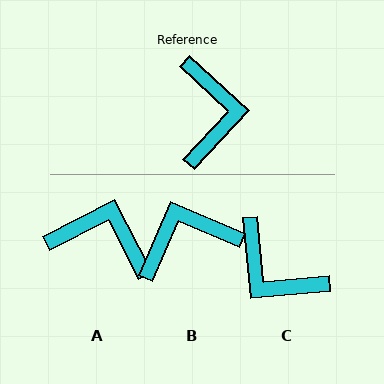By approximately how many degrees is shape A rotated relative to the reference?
Approximately 70 degrees counter-clockwise.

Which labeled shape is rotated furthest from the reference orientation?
C, about 132 degrees away.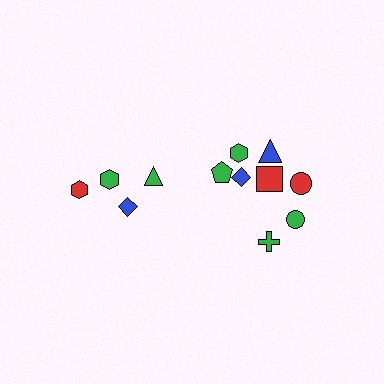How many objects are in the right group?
There are 8 objects.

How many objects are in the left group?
There are 4 objects.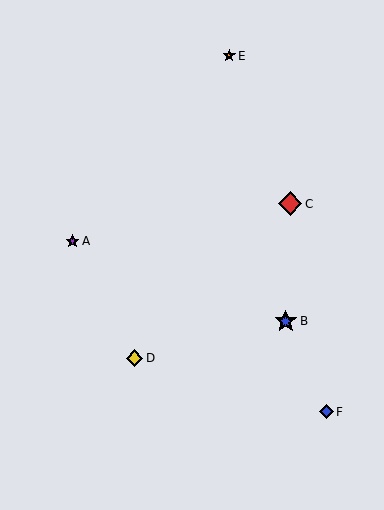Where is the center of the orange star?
The center of the orange star is at (229, 56).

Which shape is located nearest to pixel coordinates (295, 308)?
The blue star (labeled B) at (286, 321) is nearest to that location.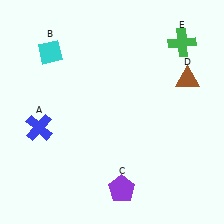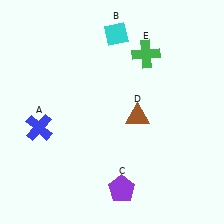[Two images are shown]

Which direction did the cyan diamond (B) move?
The cyan diamond (B) moved right.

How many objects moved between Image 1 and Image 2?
3 objects moved between the two images.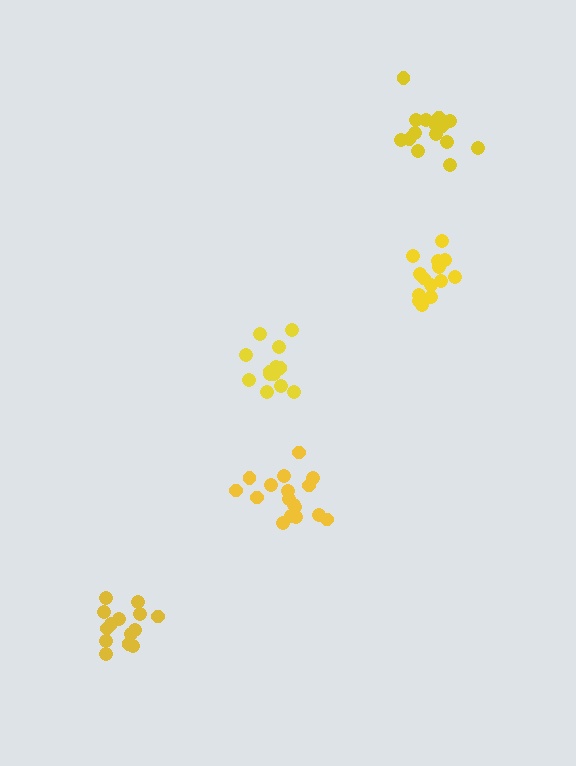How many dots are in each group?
Group 1: 14 dots, Group 2: 14 dots, Group 3: 15 dots, Group 4: 17 dots, Group 5: 13 dots (73 total).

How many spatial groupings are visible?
There are 5 spatial groupings.